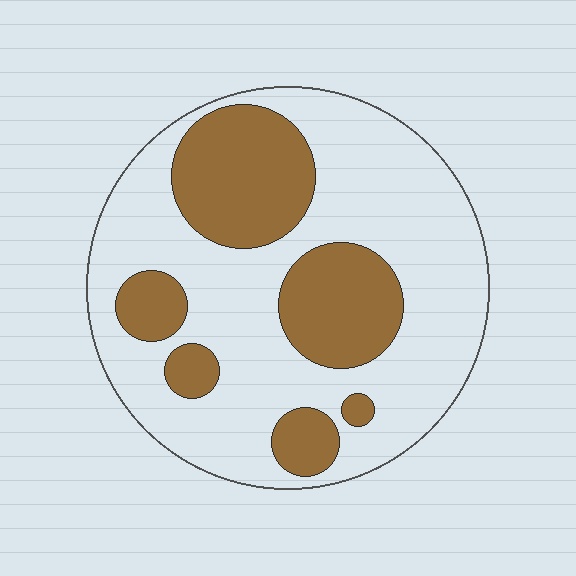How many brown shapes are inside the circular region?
6.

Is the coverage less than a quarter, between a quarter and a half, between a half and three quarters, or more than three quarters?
Between a quarter and a half.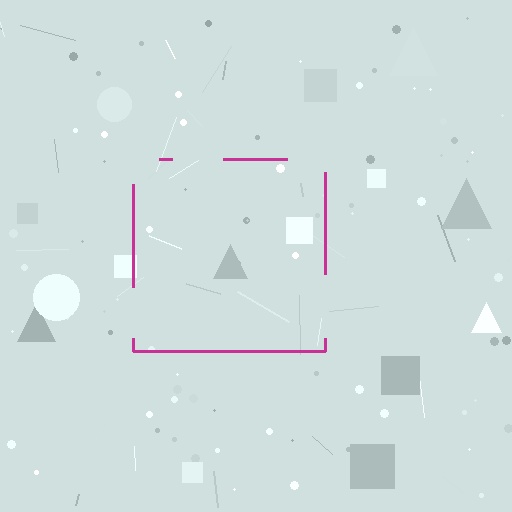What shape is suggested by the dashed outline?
The dashed outline suggests a square.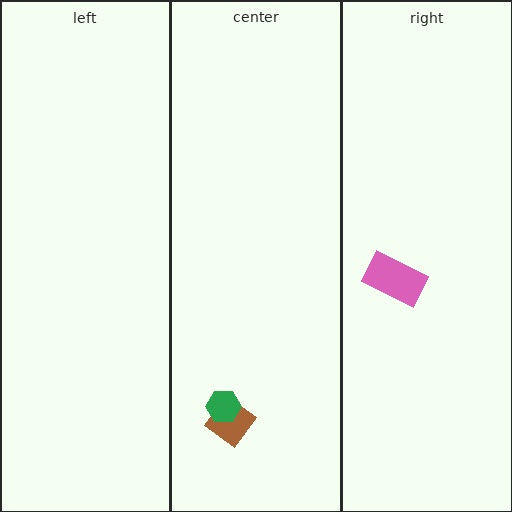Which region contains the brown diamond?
The center region.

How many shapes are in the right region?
1.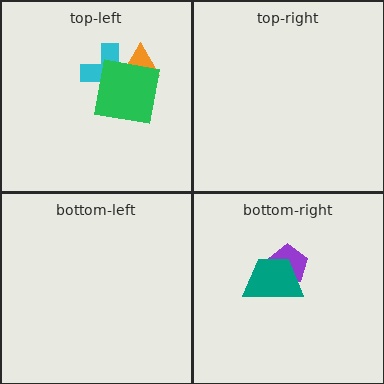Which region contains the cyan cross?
The top-left region.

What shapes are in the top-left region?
The cyan cross, the orange triangle, the green square.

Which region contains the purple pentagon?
The bottom-right region.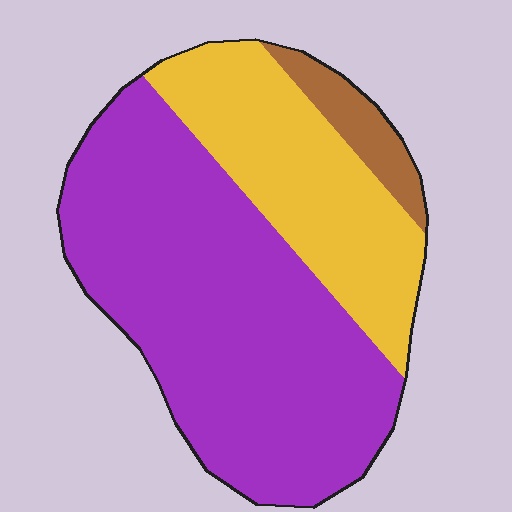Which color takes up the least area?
Brown, at roughly 5%.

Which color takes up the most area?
Purple, at roughly 65%.